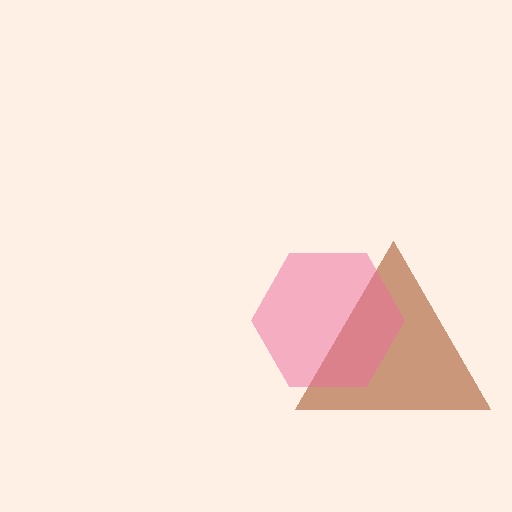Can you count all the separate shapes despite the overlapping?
Yes, there are 2 separate shapes.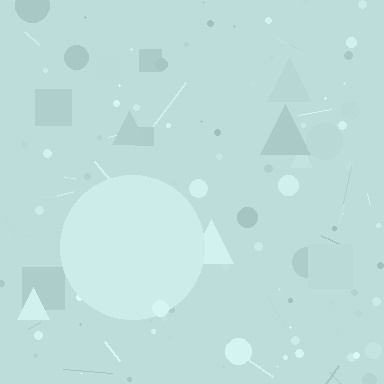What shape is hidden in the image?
A circle is hidden in the image.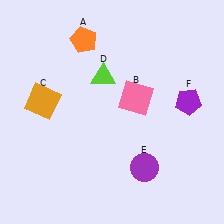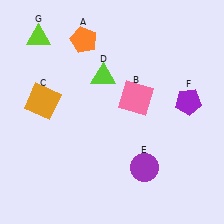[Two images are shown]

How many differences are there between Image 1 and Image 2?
There is 1 difference between the two images.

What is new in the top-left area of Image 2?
A lime triangle (G) was added in the top-left area of Image 2.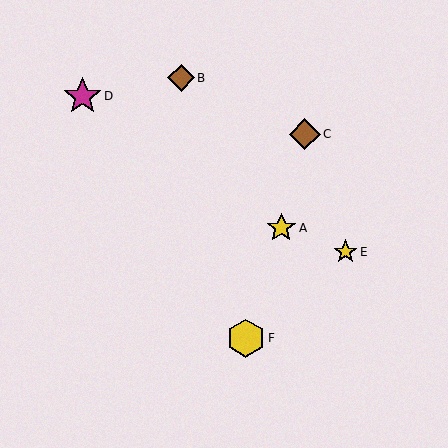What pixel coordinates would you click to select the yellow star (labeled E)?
Click at (345, 252) to select the yellow star E.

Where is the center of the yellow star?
The center of the yellow star is at (281, 228).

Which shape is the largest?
The yellow hexagon (labeled F) is the largest.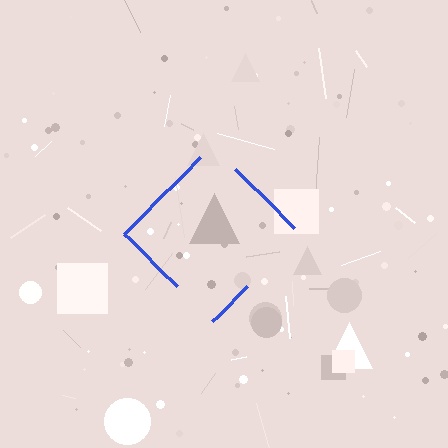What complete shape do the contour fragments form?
The contour fragments form a diamond.